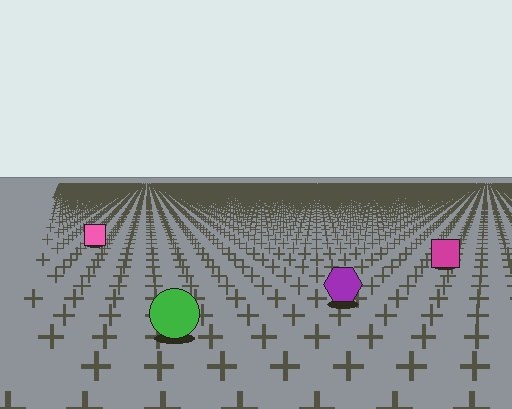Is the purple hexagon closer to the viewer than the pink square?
Yes. The purple hexagon is closer — you can tell from the texture gradient: the ground texture is coarser near it.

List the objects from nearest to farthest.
From nearest to farthest: the green circle, the purple hexagon, the magenta square, the pink square.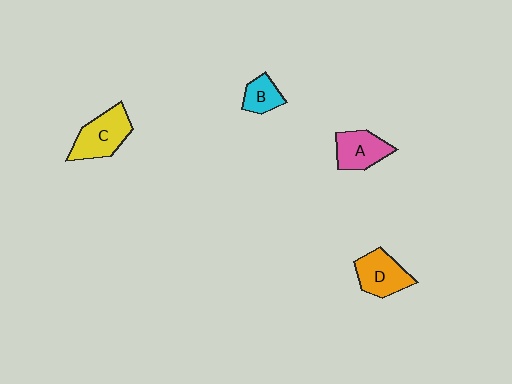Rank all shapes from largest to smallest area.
From largest to smallest: C (yellow), D (orange), A (pink), B (cyan).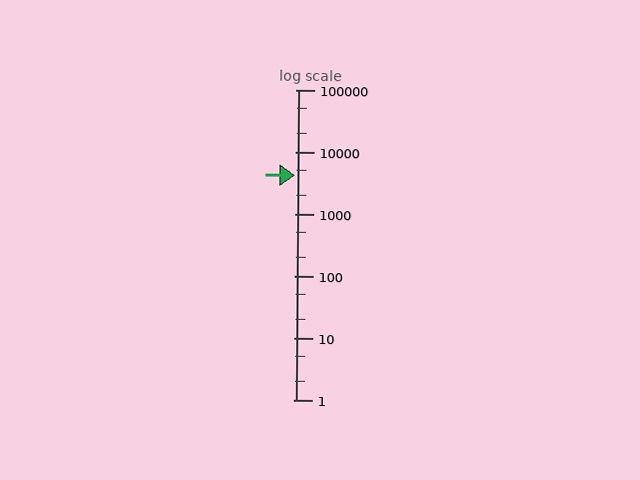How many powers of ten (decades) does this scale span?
The scale spans 5 decades, from 1 to 100000.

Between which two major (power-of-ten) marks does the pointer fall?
The pointer is between 1000 and 10000.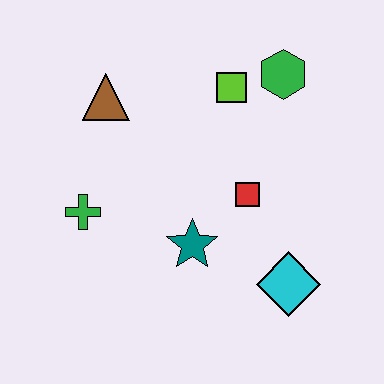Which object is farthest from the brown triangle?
The cyan diamond is farthest from the brown triangle.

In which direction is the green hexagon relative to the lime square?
The green hexagon is to the right of the lime square.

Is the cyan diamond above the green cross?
No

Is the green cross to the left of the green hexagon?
Yes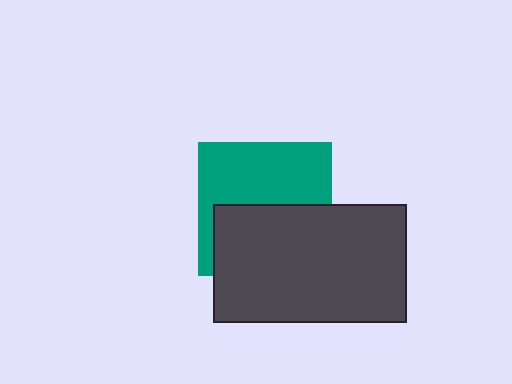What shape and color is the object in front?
The object in front is a dark gray rectangle.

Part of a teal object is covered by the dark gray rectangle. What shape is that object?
It is a square.